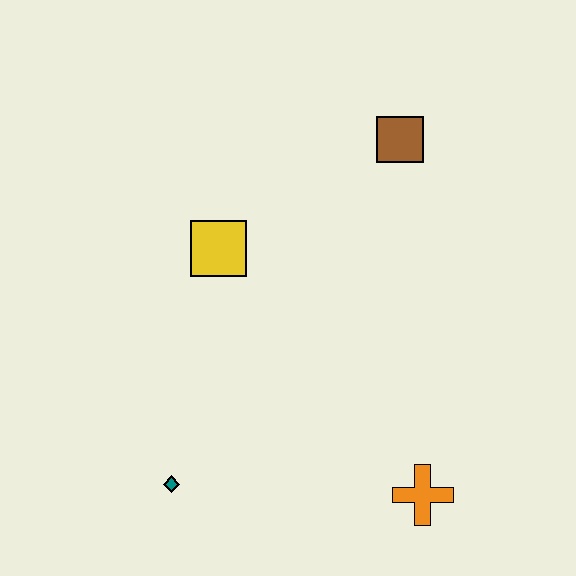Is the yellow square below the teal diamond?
No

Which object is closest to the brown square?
The yellow square is closest to the brown square.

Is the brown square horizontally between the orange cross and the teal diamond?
Yes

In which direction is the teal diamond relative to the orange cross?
The teal diamond is to the left of the orange cross.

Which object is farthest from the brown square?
The teal diamond is farthest from the brown square.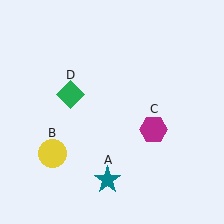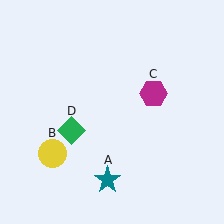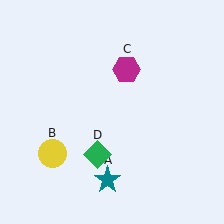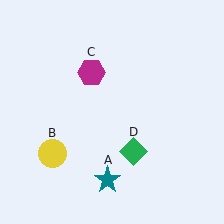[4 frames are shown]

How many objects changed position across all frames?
2 objects changed position: magenta hexagon (object C), green diamond (object D).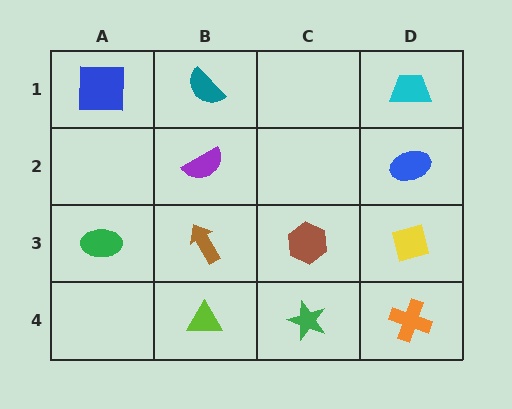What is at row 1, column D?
A cyan trapezoid.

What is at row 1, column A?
A blue square.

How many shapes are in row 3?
4 shapes.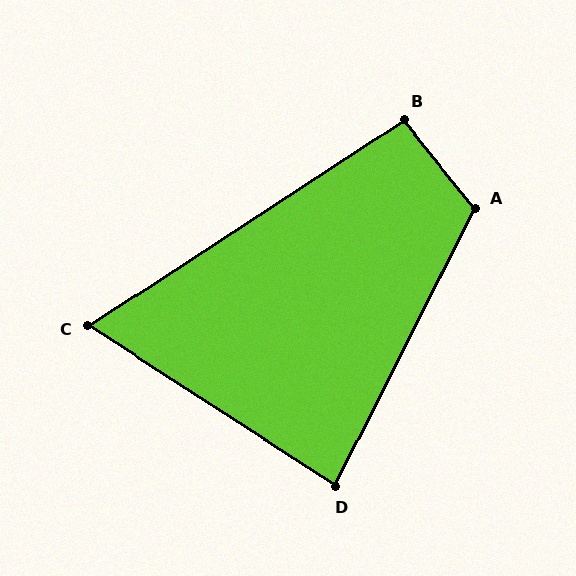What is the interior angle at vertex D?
Approximately 84 degrees (acute).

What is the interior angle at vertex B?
Approximately 96 degrees (obtuse).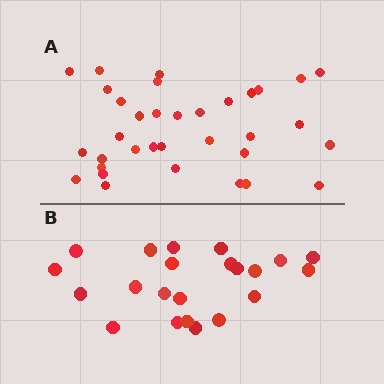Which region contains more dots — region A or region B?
Region A (the top region) has more dots.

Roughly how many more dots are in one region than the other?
Region A has roughly 12 or so more dots than region B.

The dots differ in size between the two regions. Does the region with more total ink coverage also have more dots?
No. Region B has more total ink coverage because its dots are larger, but region A actually contains more individual dots. Total area can be misleading — the number of items is what matters here.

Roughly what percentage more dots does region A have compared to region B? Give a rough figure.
About 55% more.